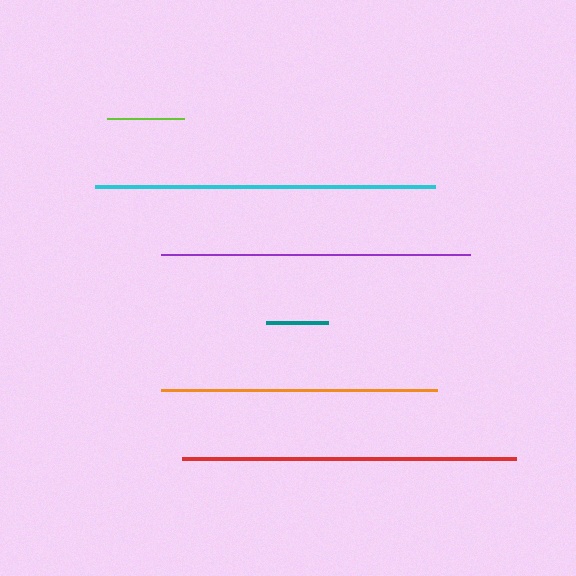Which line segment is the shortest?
The teal line is the shortest at approximately 62 pixels.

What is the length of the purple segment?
The purple segment is approximately 309 pixels long.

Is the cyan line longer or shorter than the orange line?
The cyan line is longer than the orange line.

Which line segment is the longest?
The cyan line is the longest at approximately 340 pixels.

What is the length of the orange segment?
The orange segment is approximately 276 pixels long.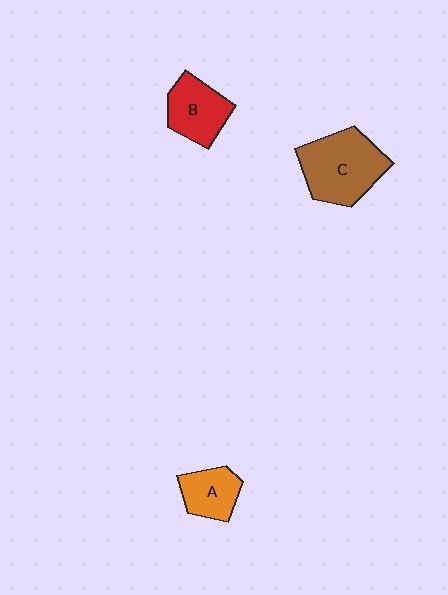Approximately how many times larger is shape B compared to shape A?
Approximately 1.3 times.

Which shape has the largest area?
Shape C (brown).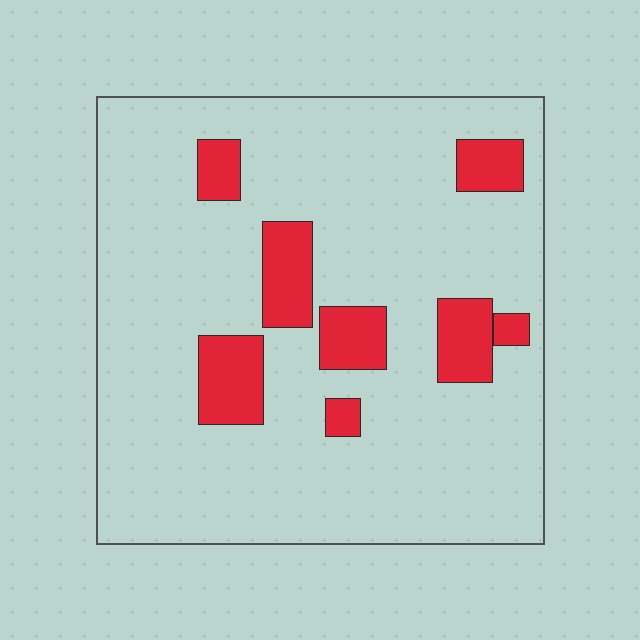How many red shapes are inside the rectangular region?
8.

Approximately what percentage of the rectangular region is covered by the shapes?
Approximately 15%.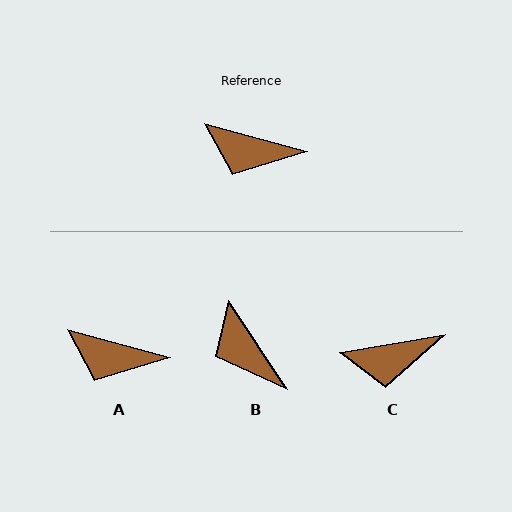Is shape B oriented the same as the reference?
No, it is off by about 41 degrees.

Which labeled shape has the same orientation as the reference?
A.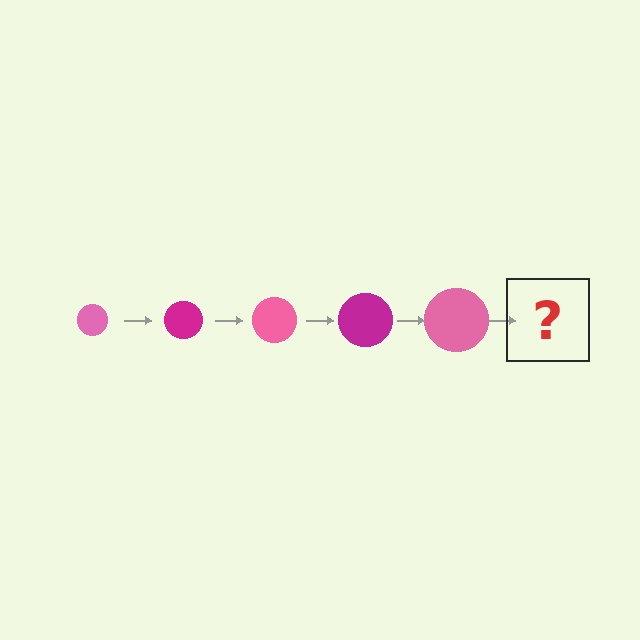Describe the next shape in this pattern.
It should be a magenta circle, larger than the previous one.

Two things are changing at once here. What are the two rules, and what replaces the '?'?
The two rules are that the circle grows larger each step and the color cycles through pink and magenta. The '?' should be a magenta circle, larger than the previous one.